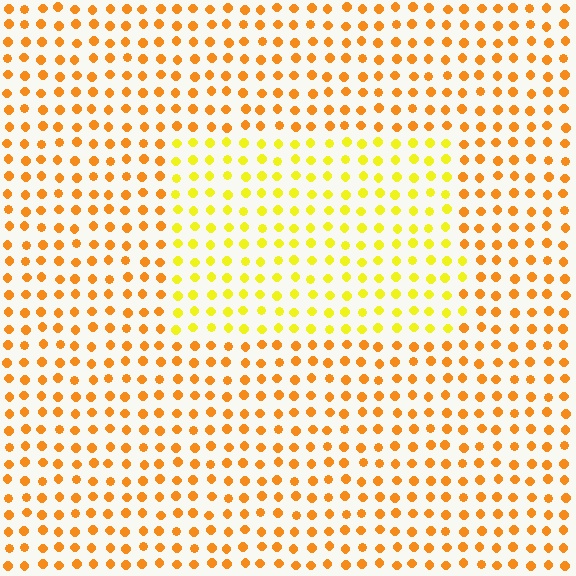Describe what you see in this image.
The image is filled with small orange elements in a uniform arrangement. A rectangle-shaped region is visible where the elements are tinted to a slightly different hue, forming a subtle color boundary.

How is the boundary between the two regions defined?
The boundary is defined purely by a slight shift in hue (about 31 degrees). Spacing, size, and orientation are identical on both sides.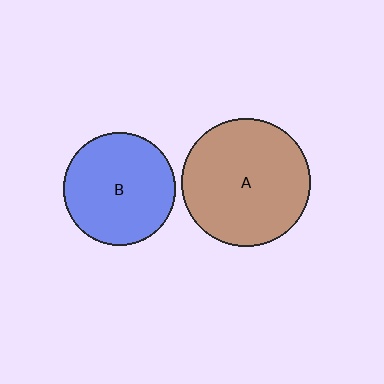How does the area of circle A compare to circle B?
Approximately 1.3 times.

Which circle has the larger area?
Circle A (brown).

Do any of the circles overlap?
No, none of the circles overlap.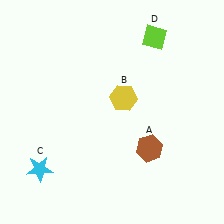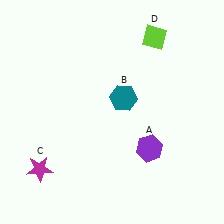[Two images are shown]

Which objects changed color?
A changed from brown to purple. B changed from yellow to teal. C changed from cyan to magenta.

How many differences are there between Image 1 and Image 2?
There are 3 differences between the two images.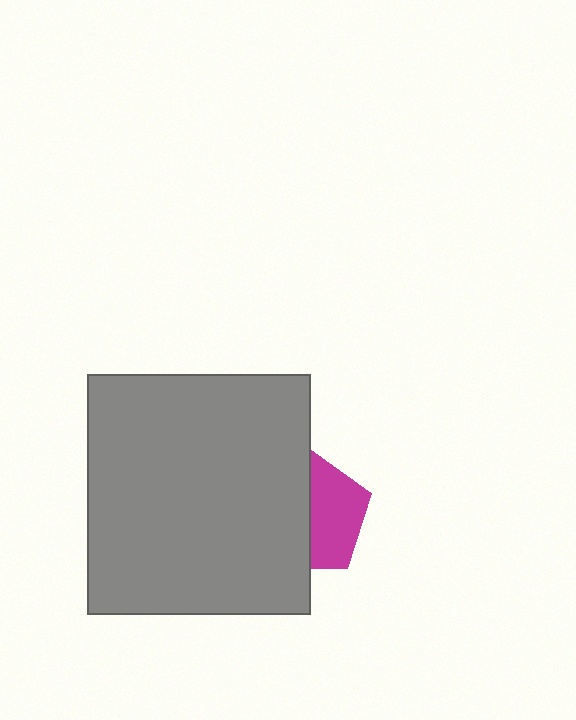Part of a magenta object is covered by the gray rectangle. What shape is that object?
It is a pentagon.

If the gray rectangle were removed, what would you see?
You would see the complete magenta pentagon.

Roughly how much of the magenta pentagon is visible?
About half of it is visible (roughly 46%).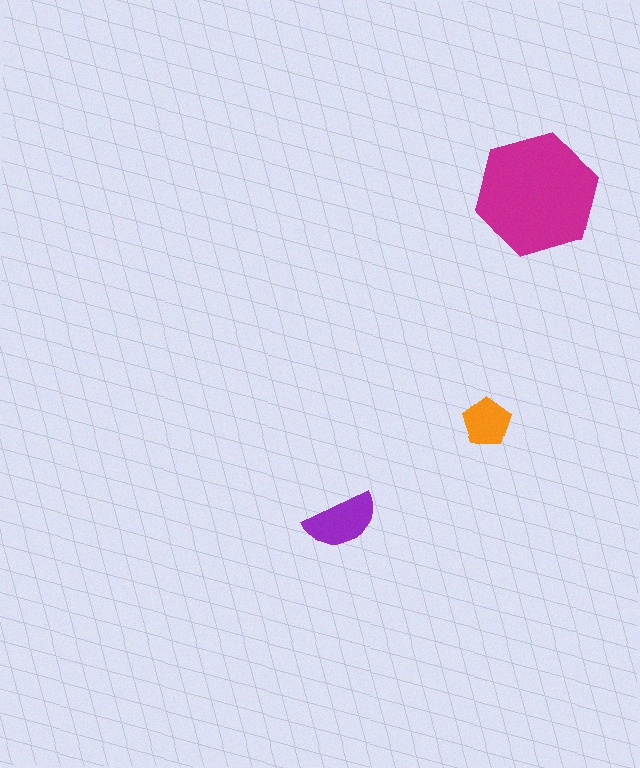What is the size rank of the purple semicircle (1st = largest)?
2nd.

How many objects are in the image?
There are 3 objects in the image.